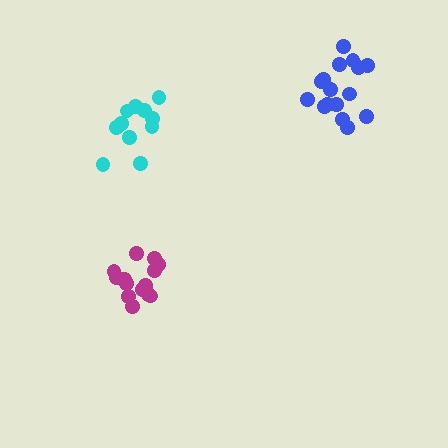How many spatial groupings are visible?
There are 3 spatial groupings.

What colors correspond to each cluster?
The clusters are colored: magenta, cyan, blue.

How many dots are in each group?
Group 1: 14 dots, Group 2: 11 dots, Group 3: 16 dots (41 total).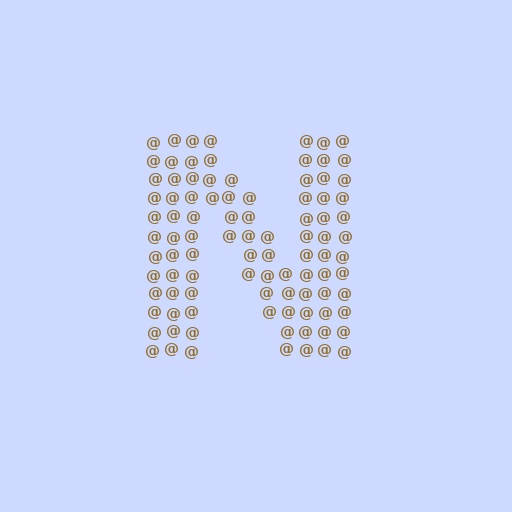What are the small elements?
The small elements are at signs.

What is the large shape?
The large shape is the letter N.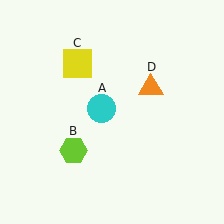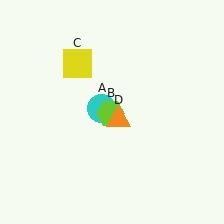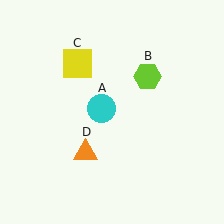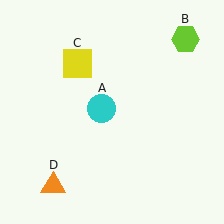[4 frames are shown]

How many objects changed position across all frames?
2 objects changed position: lime hexagon (object B), orange triangle (object D).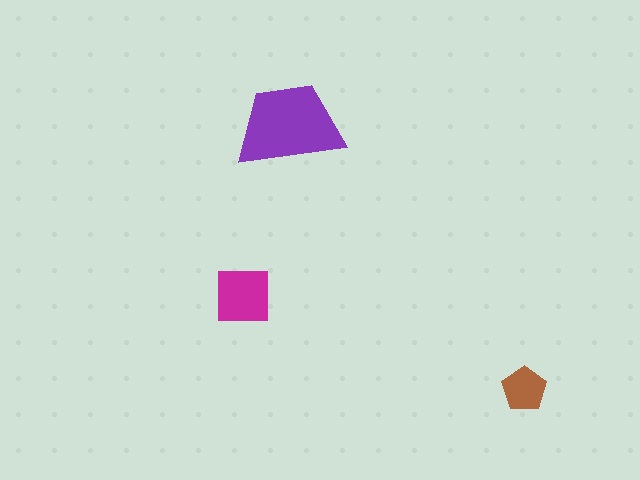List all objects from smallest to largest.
The brown pentagon, the magenta square, the purple trapezoid.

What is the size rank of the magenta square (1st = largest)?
2nd.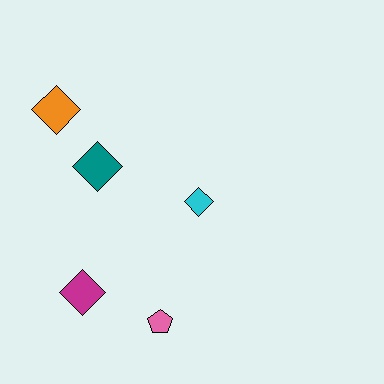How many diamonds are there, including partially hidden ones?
There are 4 diamonds.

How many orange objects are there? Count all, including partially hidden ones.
There is 1 orange object.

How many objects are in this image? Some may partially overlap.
There are 5 objects.